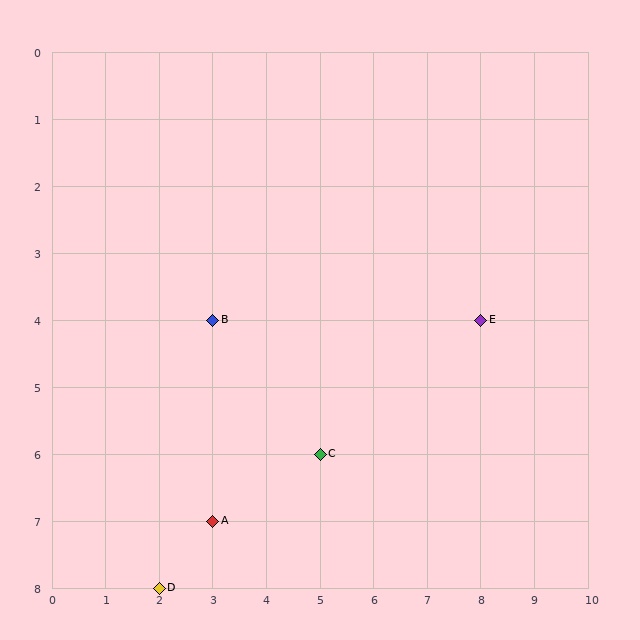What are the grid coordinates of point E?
Point E is at grid coordinates (8, 4).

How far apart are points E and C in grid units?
Points E and C are 3 columns and 2 rows apart (about 3.6 grid units diagonally).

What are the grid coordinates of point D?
Point D is at grid coordinates (2, 8).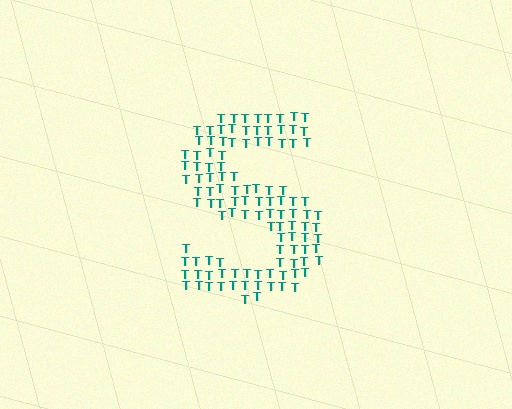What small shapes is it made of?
It is made of small letter T's.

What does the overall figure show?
The overall figure shows the letter S.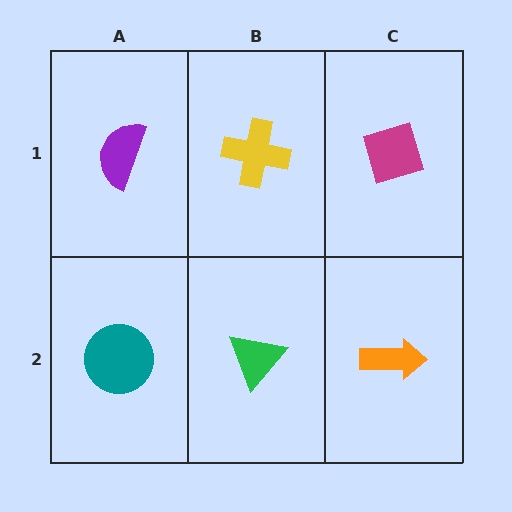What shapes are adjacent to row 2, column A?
A purple semicircle (row 1, column A), a green triangle (row 2, column B).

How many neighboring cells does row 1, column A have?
2.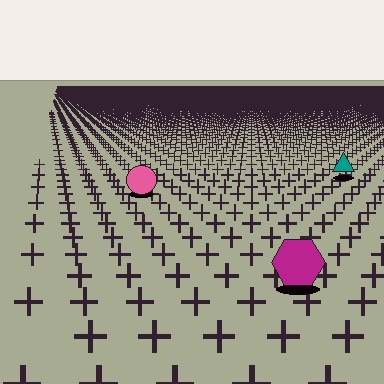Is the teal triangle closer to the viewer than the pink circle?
No. The pink circle is closer — you can tell from the texture gradient: the ground texture is coarser near it.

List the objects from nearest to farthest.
From nearest to farthest: the magenta hexagon, the pink circle, the teal triangle.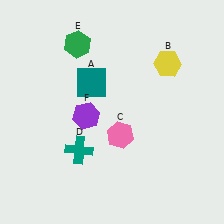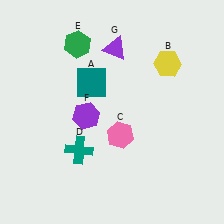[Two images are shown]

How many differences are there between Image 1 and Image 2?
There is 1 difference between the two images.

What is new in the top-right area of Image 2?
A purple triangle (G) was added in the top-right area of Image 2.